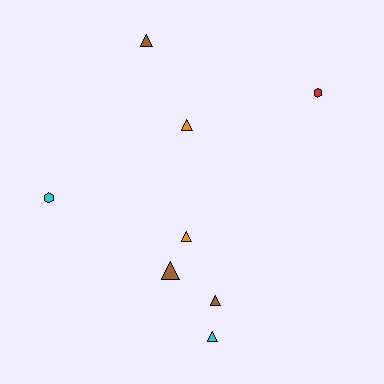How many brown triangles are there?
There are 3 brown triangles.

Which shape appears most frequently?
Triangle, with 6 objects.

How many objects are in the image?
There are 8 objects.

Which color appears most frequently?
Brown, with 3 objects.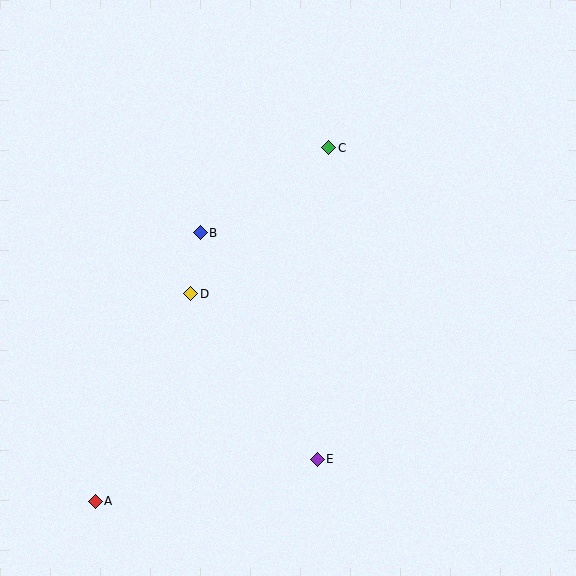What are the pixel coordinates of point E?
Point E is at (317, 459).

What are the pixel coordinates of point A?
Point A is at (95, 501).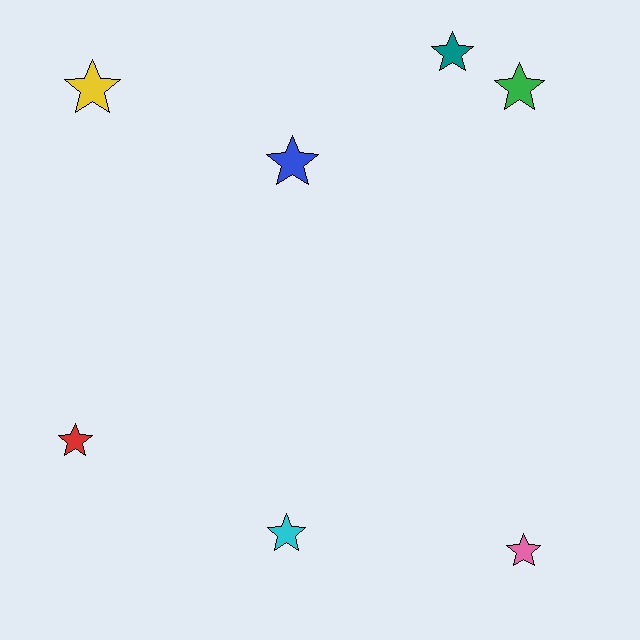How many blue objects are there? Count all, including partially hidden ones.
There is 1 blue object.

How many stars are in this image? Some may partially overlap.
There are 7 stars.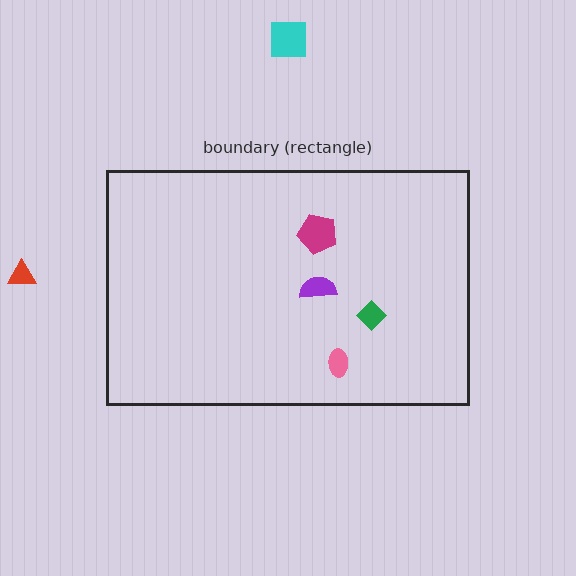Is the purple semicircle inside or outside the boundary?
Inside.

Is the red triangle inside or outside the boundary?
Outside.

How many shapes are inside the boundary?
4 inside, 2 outside.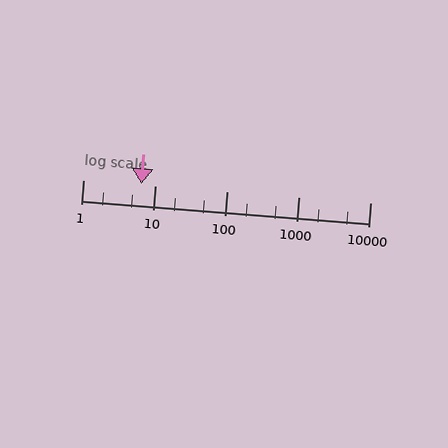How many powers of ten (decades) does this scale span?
The scale spans 4 decades, from 1 to 10000.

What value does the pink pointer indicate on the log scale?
The pointer indicates approximately 6.4.